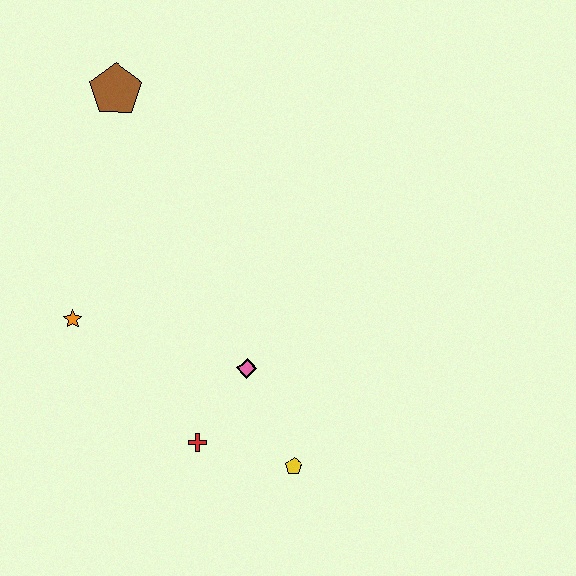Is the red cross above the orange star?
No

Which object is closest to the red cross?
The pink diamond is closest to the red cross.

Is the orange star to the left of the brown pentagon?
Yes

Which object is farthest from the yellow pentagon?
The brown pentagon is farthest from the yellow pentagon.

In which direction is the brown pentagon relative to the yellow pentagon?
The brown pentagon is above the yellow pentagon.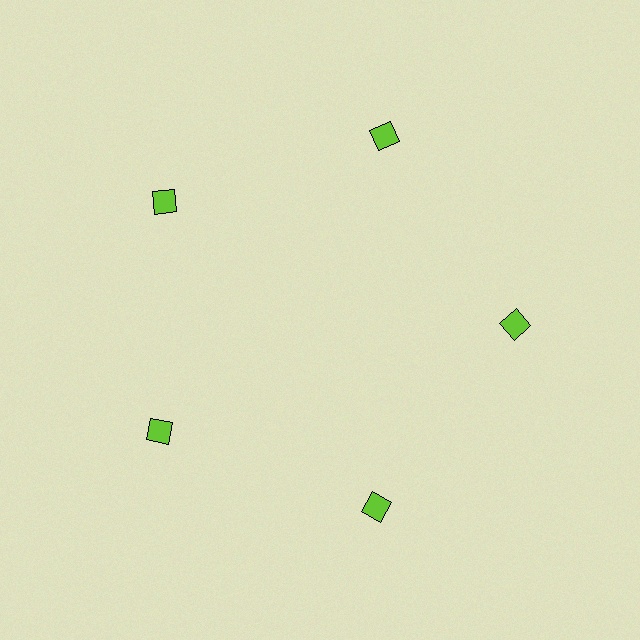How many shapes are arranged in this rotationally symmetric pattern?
There are 5 shapes, arranged in 5 groups of 1.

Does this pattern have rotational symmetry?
Yes, this pattern has 5-fold rotational symmetry. It looks the same after rotating 72 degrees around the center.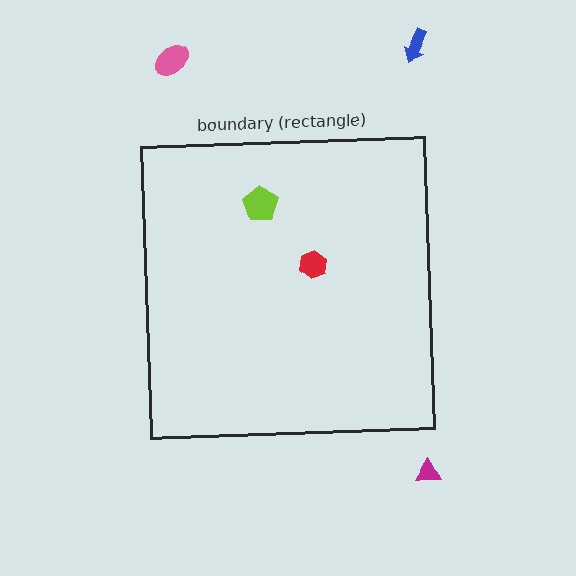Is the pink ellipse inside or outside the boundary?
Outside.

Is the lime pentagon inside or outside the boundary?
Inside.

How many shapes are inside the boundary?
2 inside, 3 outside.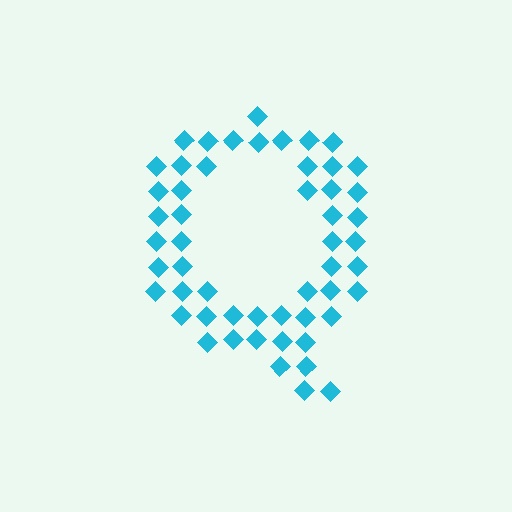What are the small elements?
The small elements are diamonds.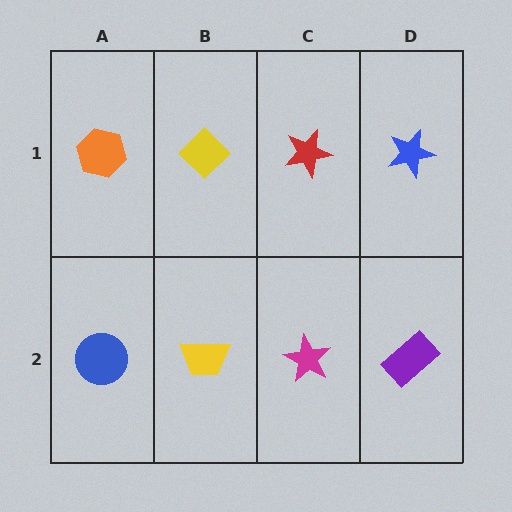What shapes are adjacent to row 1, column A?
A blue circle (row 2, column A), a yellow diamond (row 1, column B).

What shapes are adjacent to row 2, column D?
A blue star (row 1, column D), a magenta star (row 2, column C).